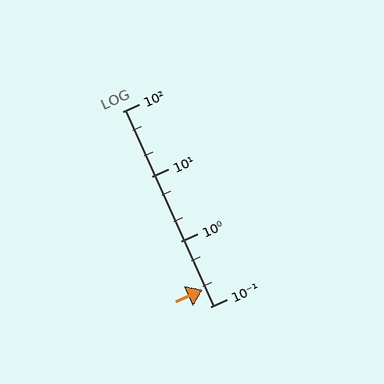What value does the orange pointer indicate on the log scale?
The pointer indicates approximately 0.18.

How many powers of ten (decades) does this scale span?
The scale spans 3 decades, from 0.1 to 100.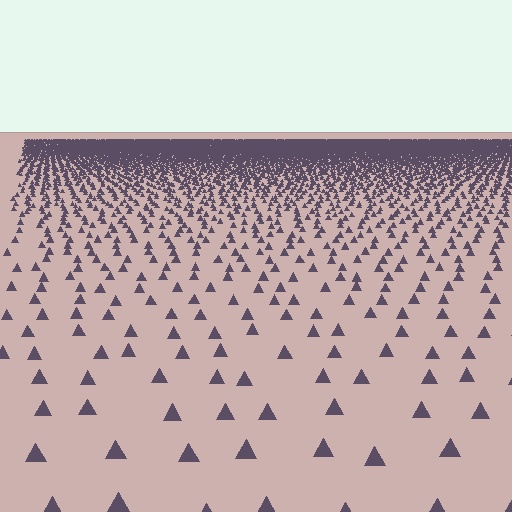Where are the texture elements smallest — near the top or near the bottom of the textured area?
Near the top.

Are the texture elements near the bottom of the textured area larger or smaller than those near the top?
Larger. Near the bottom, elements are closer to the viewer and appear at a bigger on-screen size.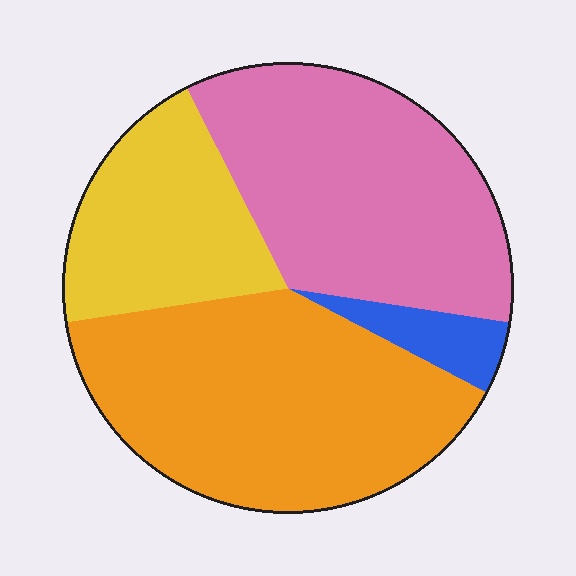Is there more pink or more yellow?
Pink.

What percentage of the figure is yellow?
Yellow covers roughly 20% of the figure.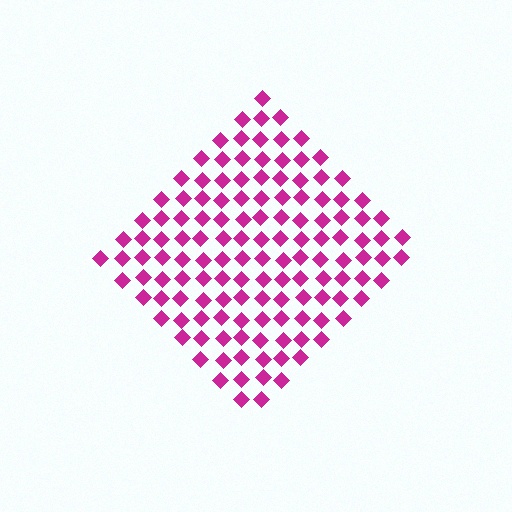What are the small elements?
The small elements are diamonds.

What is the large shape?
The large shape is a diamond.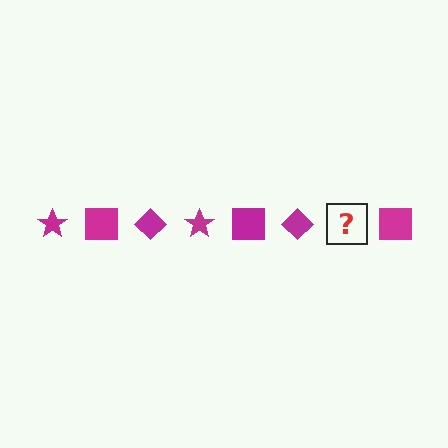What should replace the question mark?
The question mark should be replaced with a magenta star.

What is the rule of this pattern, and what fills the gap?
The rule is that the pattern cycles through star, square, diamond shapes in magenta. The gap should be filled with a magenta star.